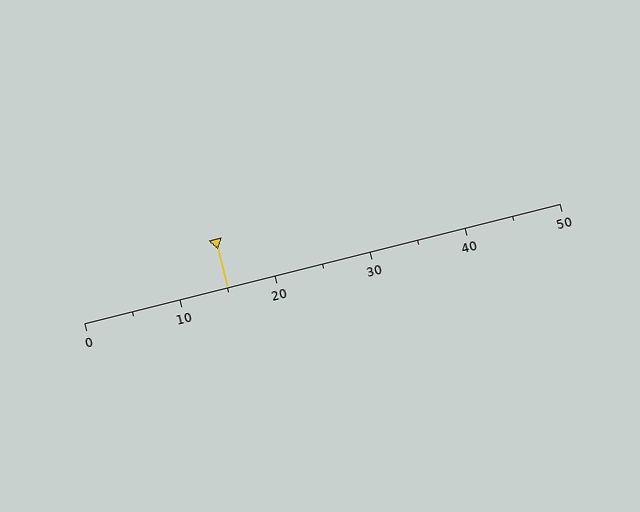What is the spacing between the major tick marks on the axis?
The major ticks are spaced 10 apart.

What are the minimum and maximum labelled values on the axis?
The axis runs from 0 to 50.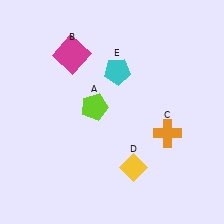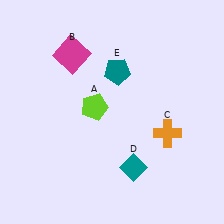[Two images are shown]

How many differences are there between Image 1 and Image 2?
There are 2 differences between the two images.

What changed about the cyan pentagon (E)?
In Image 1, E is cyan. In Image 2, it changed to teal.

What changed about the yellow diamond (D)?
In Image 1, D is yellow. In Image 2, it changed to teal.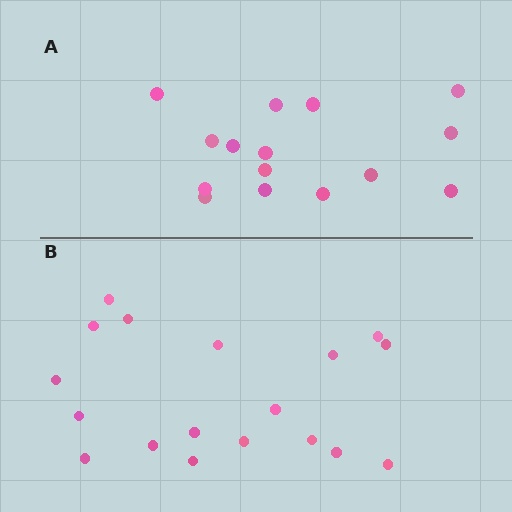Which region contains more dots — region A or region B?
Region B (the bottom region) has more dots.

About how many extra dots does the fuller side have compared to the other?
Region B has just a few more — roughly 2 or 3 more dots than region A.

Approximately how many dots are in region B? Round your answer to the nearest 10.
About 20 dots. (The exact count is 18, which rounds to 20.)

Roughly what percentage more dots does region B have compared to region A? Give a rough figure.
About 20% more.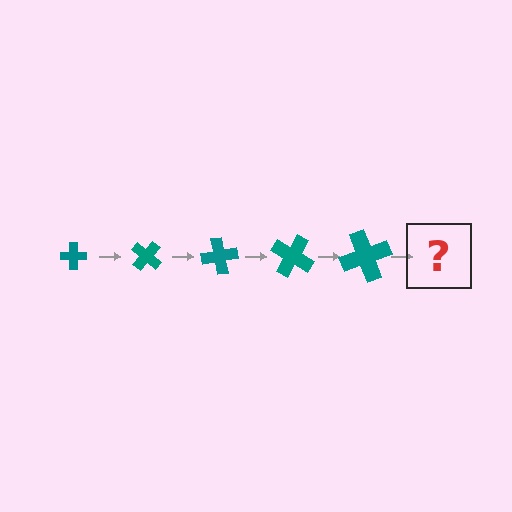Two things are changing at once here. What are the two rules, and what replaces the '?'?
The two rules are that the cross grows larger each step and it rotates 40 degrees each step. The '?' should be a cross, larger than the previous one and rotated 200 degrees from the start.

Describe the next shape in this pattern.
It should be a cross, larger than the previous one and rotated 200 degrees from the start.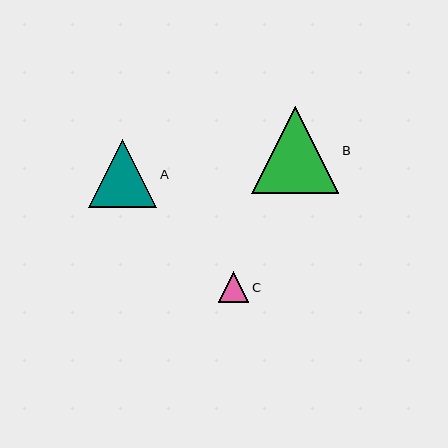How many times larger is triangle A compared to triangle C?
Triangle A is approximately 2.2 times the size of triangle C.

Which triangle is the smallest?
Triangle C is the smallest with a size of approximately 30 pixels.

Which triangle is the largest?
Triangle B is the largest with a size of approximately 88 pixels.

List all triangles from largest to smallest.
From largest to smallest: B, A, C.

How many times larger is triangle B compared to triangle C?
Triangle B is approximately 2.9 times the size of triangle C.